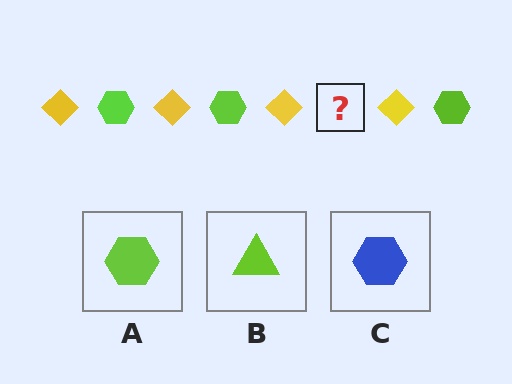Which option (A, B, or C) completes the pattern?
A.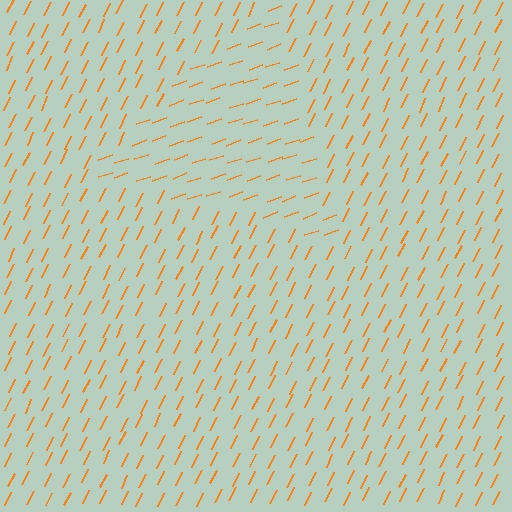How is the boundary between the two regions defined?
The boundary is defined purely by a change in line orientation (approximately 45 degrees difference). All lines are the same color and thickness.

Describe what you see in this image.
The image is filled with small orange line segments. A triangle region in the image has lines oriented differently from the surrounding lines, creating a visible texture boundary.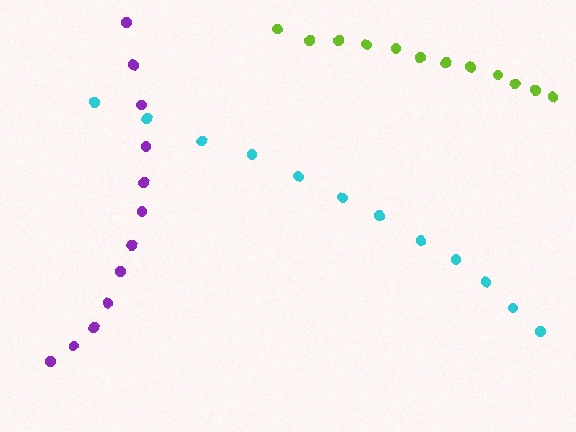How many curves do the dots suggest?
There are 3 distinct paths.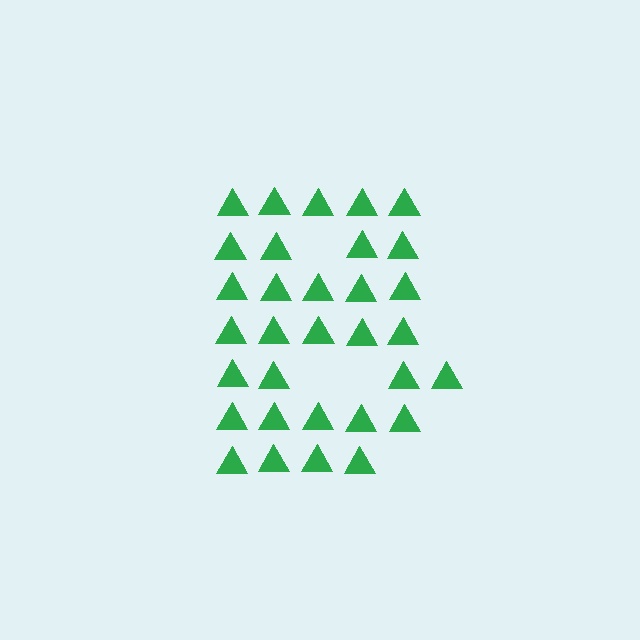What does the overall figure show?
The overall figure shows the letter B.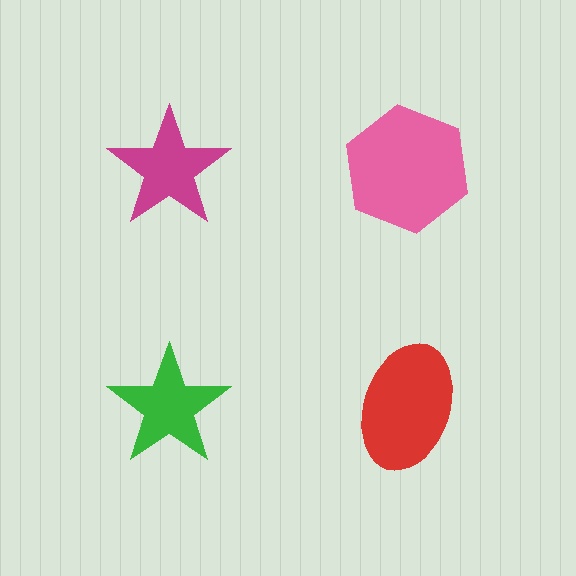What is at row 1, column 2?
A pink hexagon.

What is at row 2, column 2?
A red ellipse.